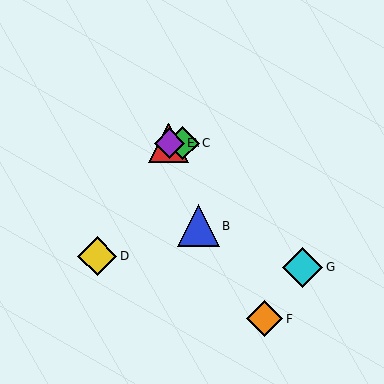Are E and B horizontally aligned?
No, E is at y≈143 and B is at y≈226.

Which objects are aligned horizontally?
Objects A, C, E are aligned horizontally.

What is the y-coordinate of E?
Object E is at y≈143.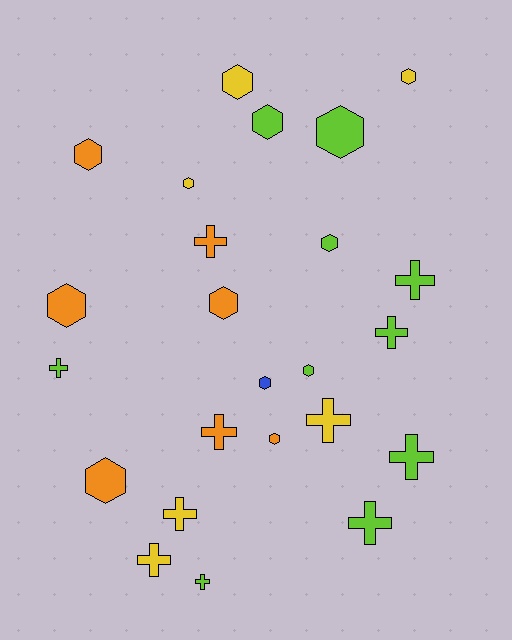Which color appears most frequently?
Lime, with 10 objects.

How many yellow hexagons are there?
There are 3 yellow hexagons.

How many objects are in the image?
There are 24 objects.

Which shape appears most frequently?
Hexagon, with 13 objects.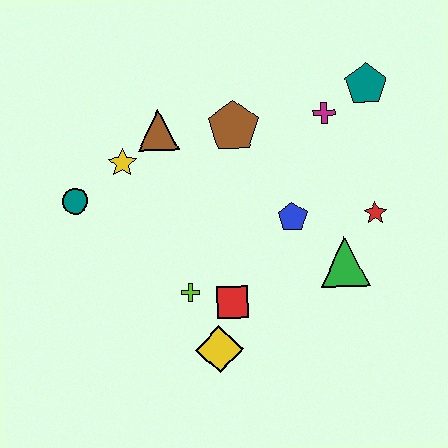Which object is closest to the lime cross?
The red square is closest to the lime cross.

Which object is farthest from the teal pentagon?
The teal circle is farthest from the teal pentagon.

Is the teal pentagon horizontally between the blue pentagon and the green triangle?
No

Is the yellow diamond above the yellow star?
No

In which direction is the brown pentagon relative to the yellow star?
The brown pentagon is to the right of the yellow star.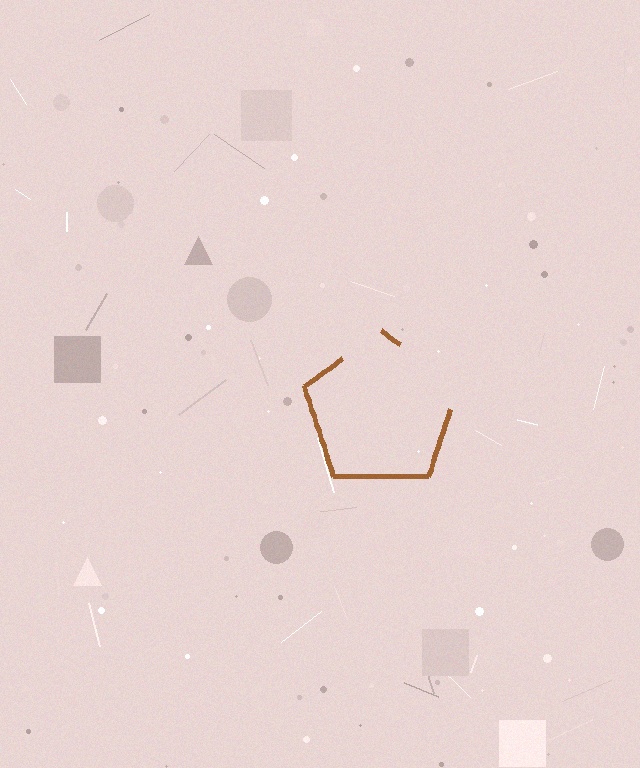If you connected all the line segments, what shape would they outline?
They would outline a pentagon.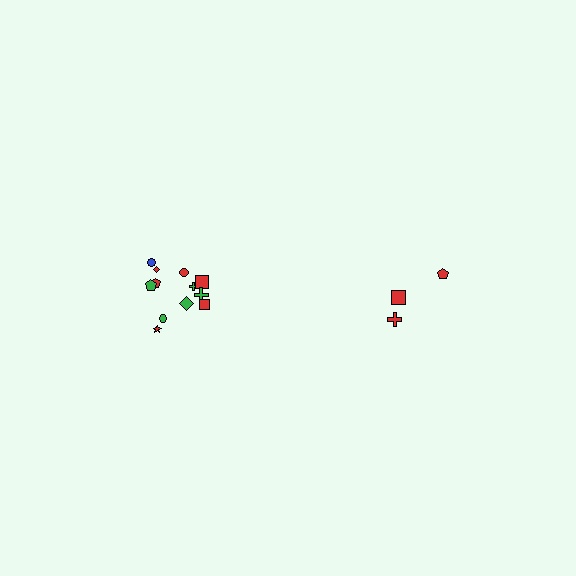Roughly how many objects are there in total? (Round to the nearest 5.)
Roughly 15 objects in total.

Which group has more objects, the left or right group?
The left group.